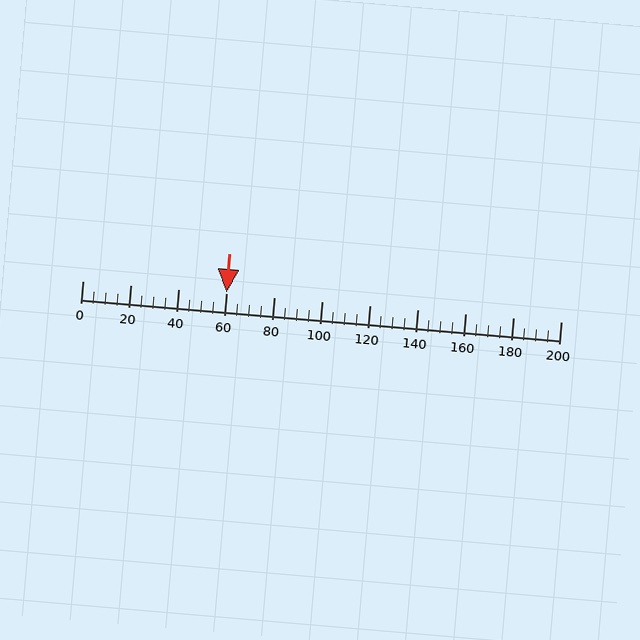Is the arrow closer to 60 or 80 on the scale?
The arrow is closer to 60.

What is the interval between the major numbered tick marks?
The major tick marks are spaced 20 units apart.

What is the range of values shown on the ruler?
The ruler shows values from 0 to 200.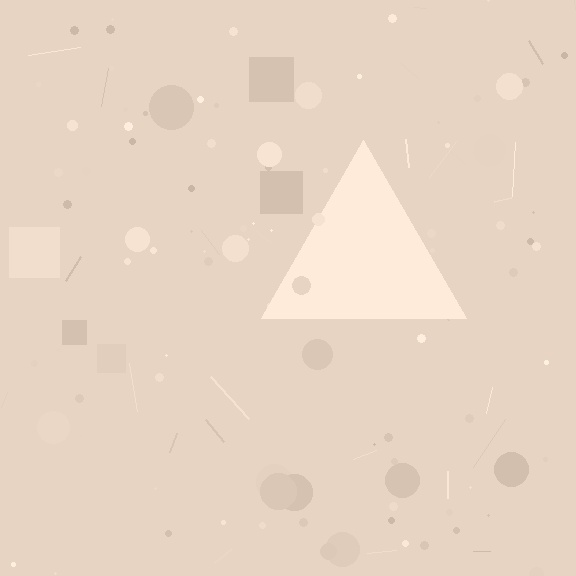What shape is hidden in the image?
A triangle is hidden in the image.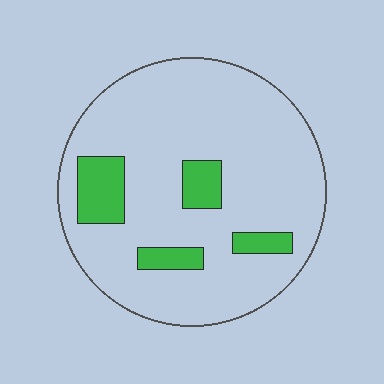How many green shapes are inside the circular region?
4.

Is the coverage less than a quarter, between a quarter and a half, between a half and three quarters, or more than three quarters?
Less than a quarter.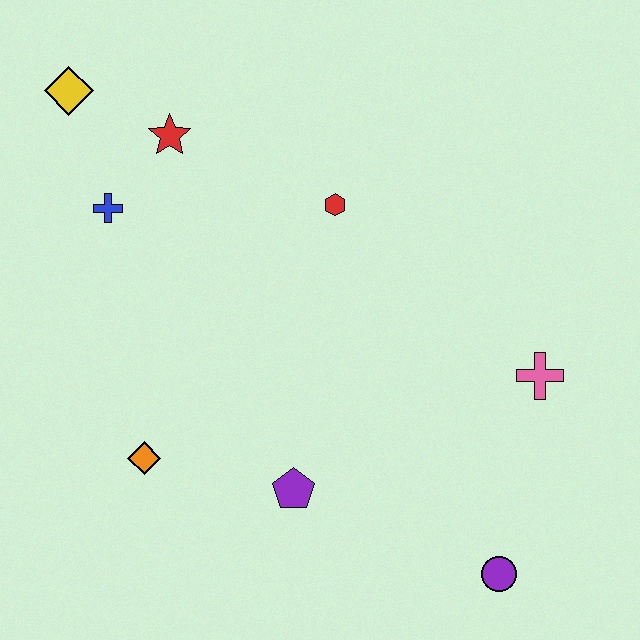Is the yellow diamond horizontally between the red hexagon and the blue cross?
No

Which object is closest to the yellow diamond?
The red star is closest to the yellow diamond.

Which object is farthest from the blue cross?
The purple circle is farthest from the blue cross.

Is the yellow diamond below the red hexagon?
No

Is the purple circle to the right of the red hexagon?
Yes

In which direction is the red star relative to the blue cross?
The red star is above the blue cross.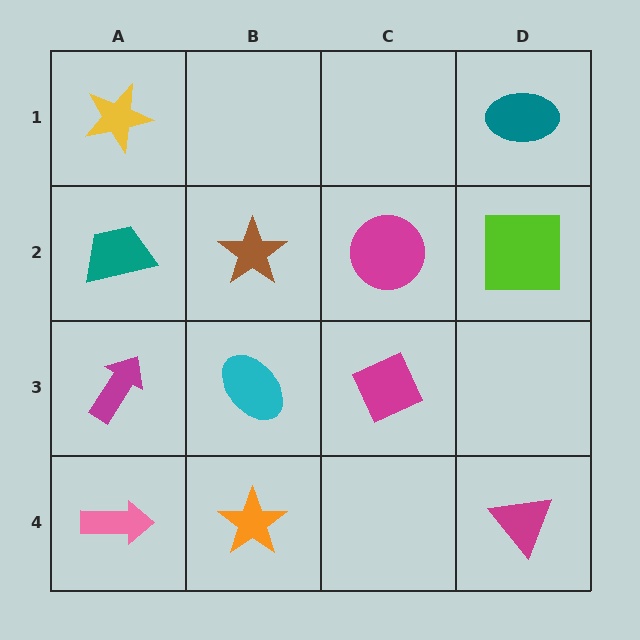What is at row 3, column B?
A cyan ellipse.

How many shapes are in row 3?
3 shapes.